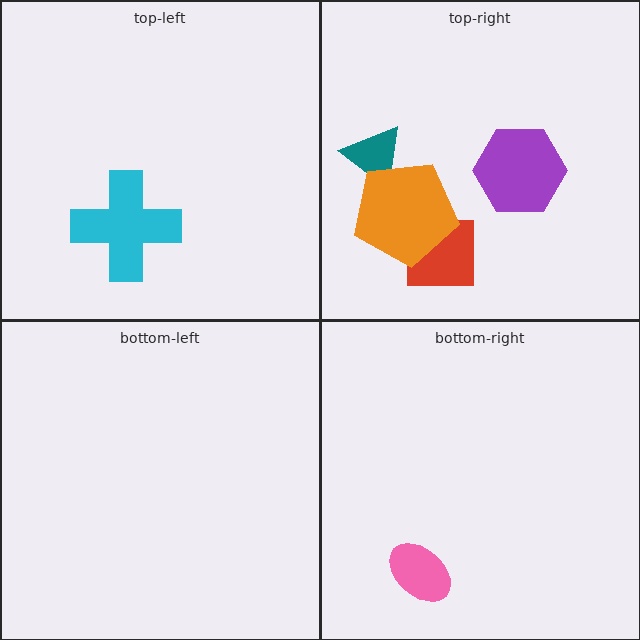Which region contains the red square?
The top-right region.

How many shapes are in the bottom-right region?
1.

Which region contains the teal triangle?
The top-right region.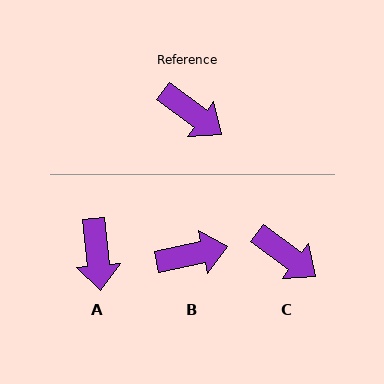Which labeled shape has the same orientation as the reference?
C.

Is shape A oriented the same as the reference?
No, it is off by about 48 degrees.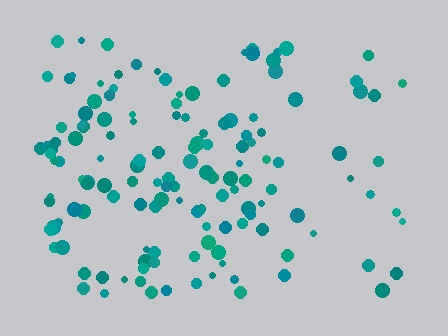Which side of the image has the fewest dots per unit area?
The right.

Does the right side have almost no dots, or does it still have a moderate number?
Still a moderate number, just noticeably fewer than the left.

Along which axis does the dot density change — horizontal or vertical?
Horizontal.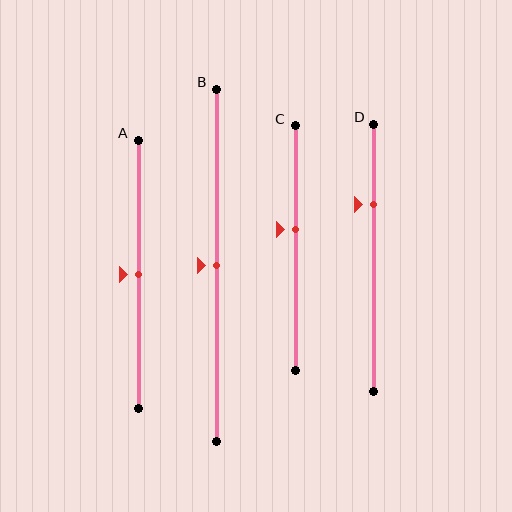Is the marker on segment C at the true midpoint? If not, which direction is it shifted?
No, the marker on segment C is shifted upward by about 8% of the segment length.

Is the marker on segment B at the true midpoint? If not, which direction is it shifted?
Yes, the marker on segment B is at the true midpoint.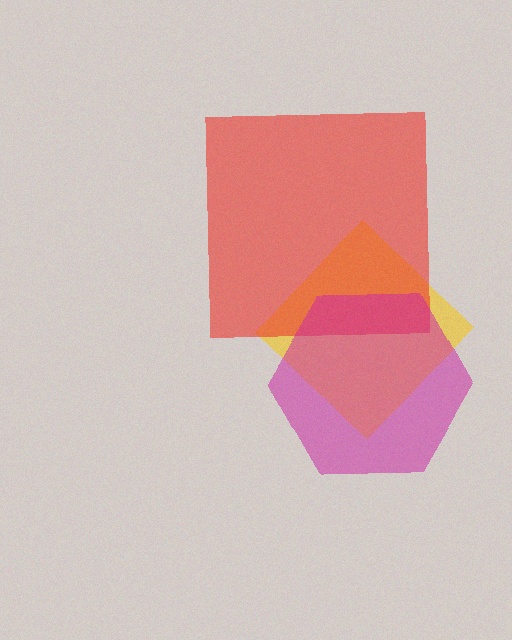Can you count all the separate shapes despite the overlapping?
Yes, there are 3 separate shapes.